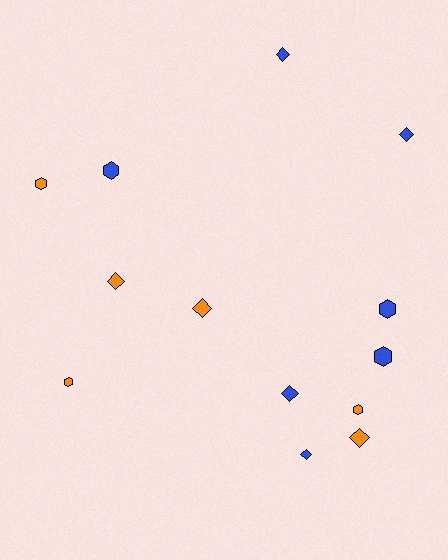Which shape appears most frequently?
Diamond, with 7 objects.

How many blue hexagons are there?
There are 3 blue hexagons.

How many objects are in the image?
There are 13 objects.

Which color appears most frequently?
Blue, with 7 objects.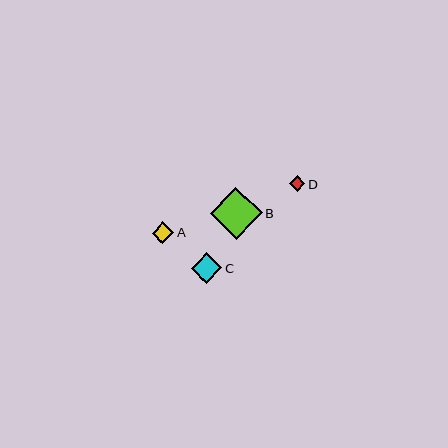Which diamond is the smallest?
Diamond D is the smallest with a size of approximately 16 pixels.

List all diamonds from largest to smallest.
From largest to smallest: B, C, A, D.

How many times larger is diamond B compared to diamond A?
Diamond B is approximately 2.4 times the size of diamond A.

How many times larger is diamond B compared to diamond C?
Diamond B is approximately 1.7 times the size of diamond C.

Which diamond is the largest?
Diamond B is the largest with a size of approximately 52 pixels.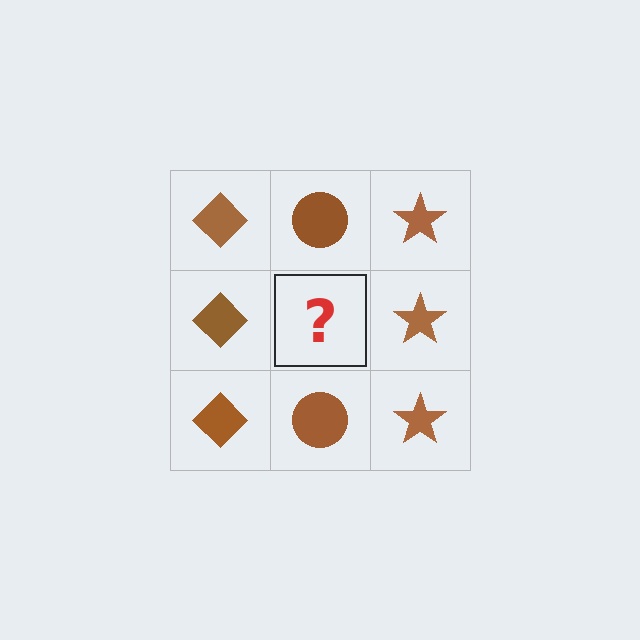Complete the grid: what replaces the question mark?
The question mark should be replaced with a brown circle.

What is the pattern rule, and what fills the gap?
The rule is that each column has a consistent shape. The gap should be filled with a brown circle.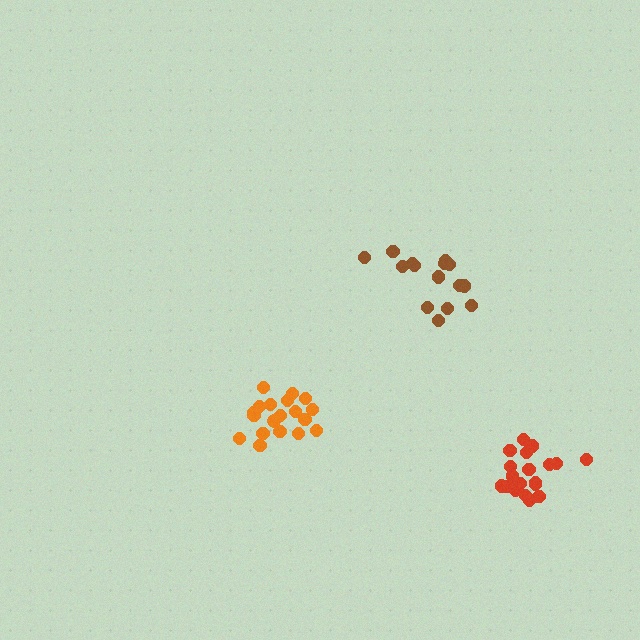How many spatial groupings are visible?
There are 3 spatial groupings.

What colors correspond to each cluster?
The clusters are colored: orange, red, brown.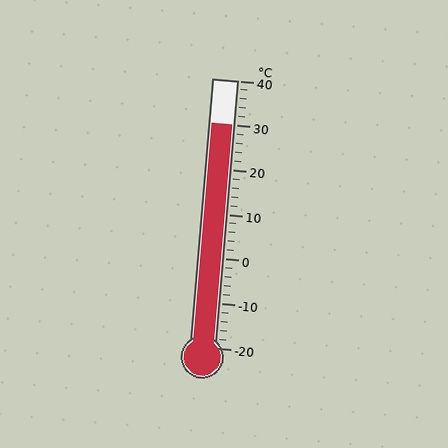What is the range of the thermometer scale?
The thermometer scale ranges from -20°C to 40°C.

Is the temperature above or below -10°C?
The temperature is above -10°C.